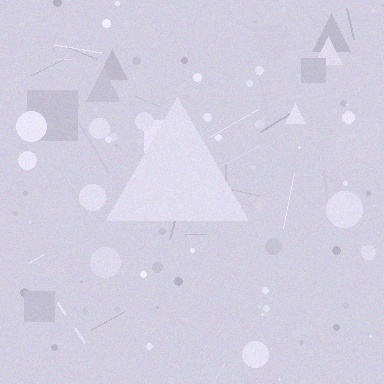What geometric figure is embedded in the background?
A triangle is embedded in the background.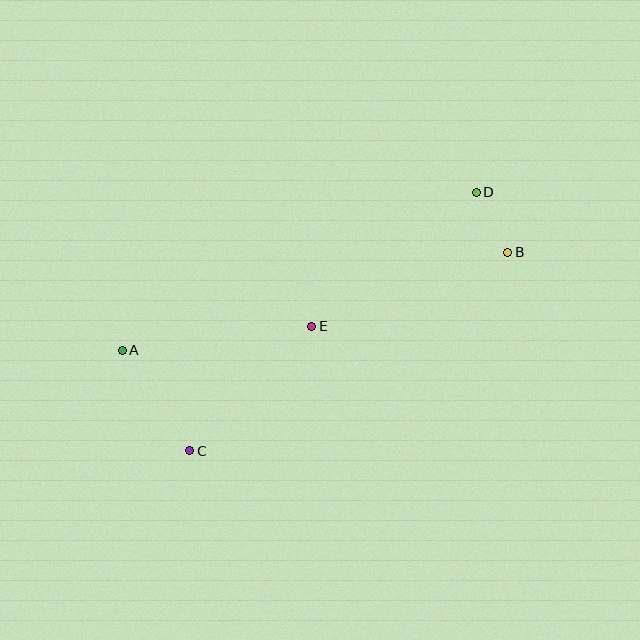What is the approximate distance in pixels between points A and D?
The distance between A and D is approximately 388 pixels.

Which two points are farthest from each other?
Points A and B are farthest from each other.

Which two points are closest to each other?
Points B and D are closest to each other.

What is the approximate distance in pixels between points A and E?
The distance between A and E is approximately 191 pixels.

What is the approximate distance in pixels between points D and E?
The distance between D and E is approximately 212 pixels.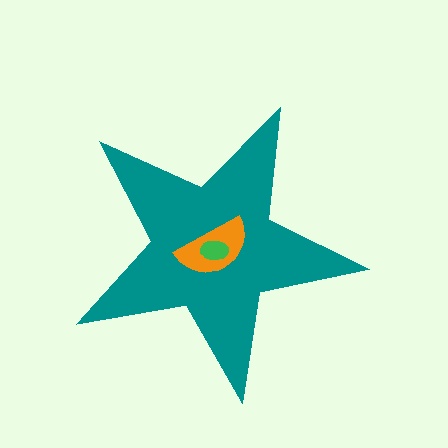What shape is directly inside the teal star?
The orange semicircle.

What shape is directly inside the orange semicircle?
The green ellipse.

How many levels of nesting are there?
3.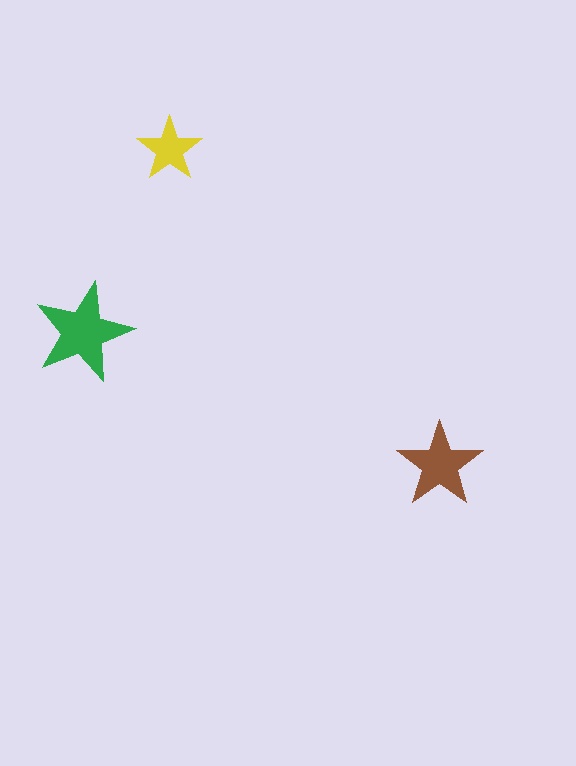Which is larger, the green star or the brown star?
The green one.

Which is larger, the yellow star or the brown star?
The brown one.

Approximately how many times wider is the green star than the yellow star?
About 1.5 times wider.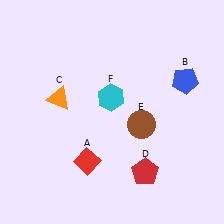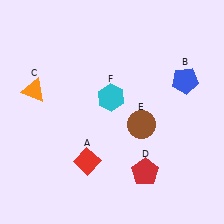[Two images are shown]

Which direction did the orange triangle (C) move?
The orange triangle (C) moved left.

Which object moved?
The orange triangle (C) moved left.